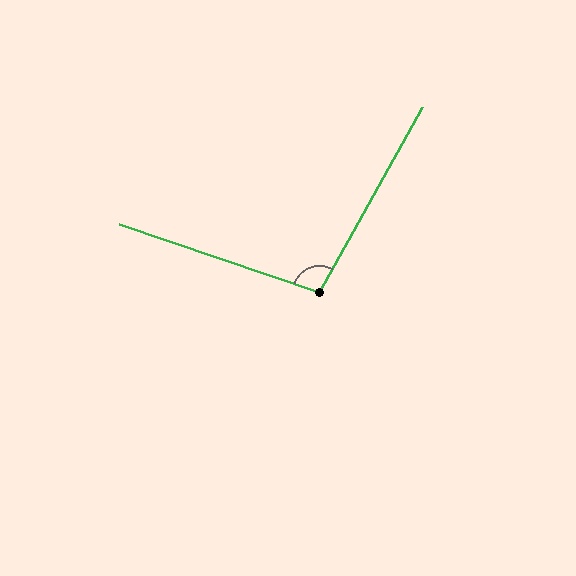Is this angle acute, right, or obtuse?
It is obtuse.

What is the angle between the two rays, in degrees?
Approximately 100 degrees.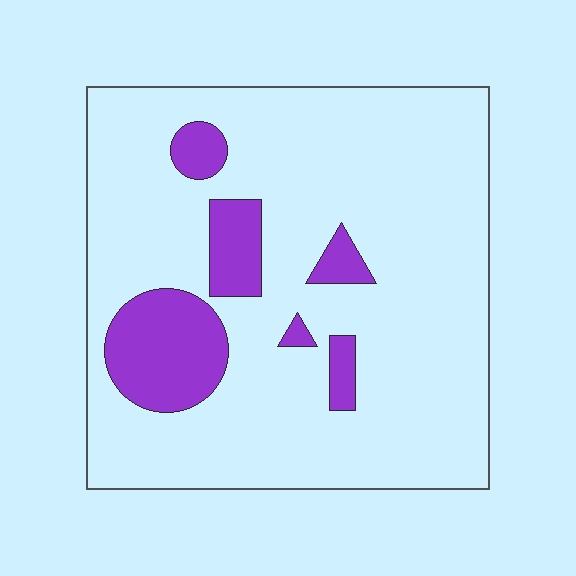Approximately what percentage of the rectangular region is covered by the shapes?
Approximately 15%.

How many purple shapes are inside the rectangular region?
6.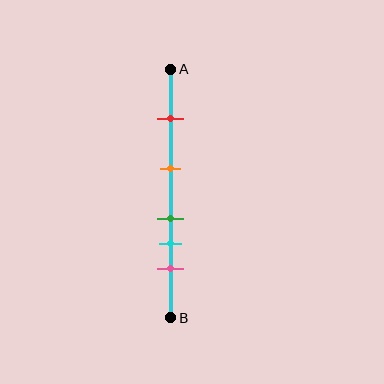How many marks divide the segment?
There are 5 marks dividing the segment.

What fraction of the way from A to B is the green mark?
The green mark is approximately 60% (0.6) of the way from A to B.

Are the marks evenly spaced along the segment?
No, the marks are not evenly spaced.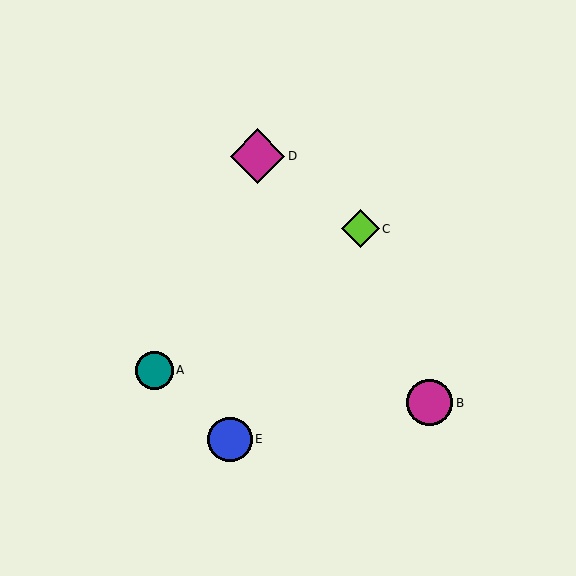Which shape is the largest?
The magenta diamond (labeled D) is the largest.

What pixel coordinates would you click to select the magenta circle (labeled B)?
Click at (430, 403) to select the magenta circle B.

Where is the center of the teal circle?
The center of the teal circle is at (154, 370).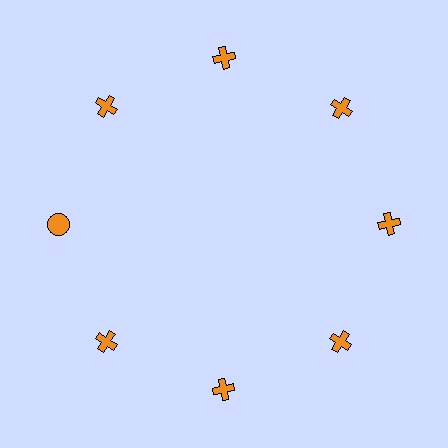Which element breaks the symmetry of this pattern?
The orange circle at roughly the 9 o'clock position breaks the symmetry. All other shapes are orange crosses.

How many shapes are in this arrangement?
There are 8 shapes arranged in a ring pattern.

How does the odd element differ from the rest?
It has a different shape: circle instead of cross.